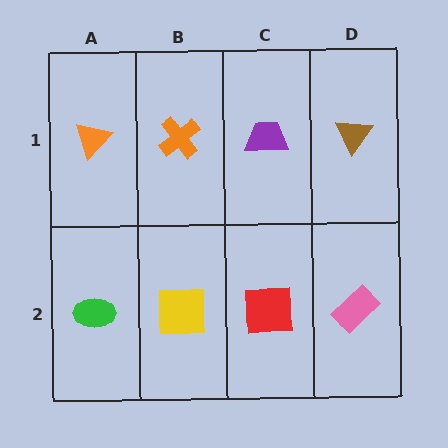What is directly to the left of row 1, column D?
A purple trapezoid.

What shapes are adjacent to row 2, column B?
An orange cross (row 1, column B), a green ellipse (row 2, column A), a red square (row 2, column C).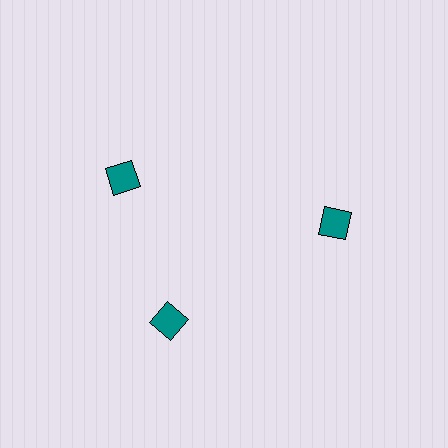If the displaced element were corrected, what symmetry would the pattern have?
It would have 3-fold rotational symmetry — the pattern would map onto itself every 120 degrees.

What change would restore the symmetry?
The symmetry would be restored by rotating it back into even spacing with its neighbors so that all 3 diamonds sit at equal angles and equal distance from the center.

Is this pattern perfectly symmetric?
No. The 3 teal diamonds are arranged in a ring, but one element near the 11 o'clock position is rotated out of alignment along the ring, breaking the 3-fold rotational symmetry.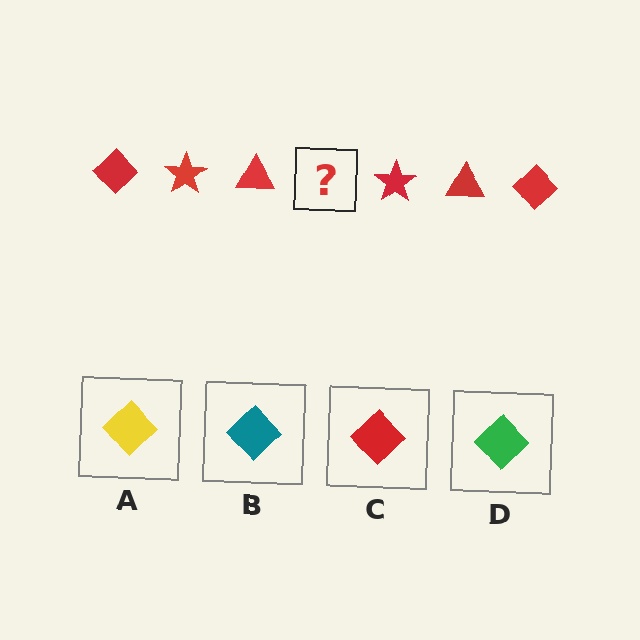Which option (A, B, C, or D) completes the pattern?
C.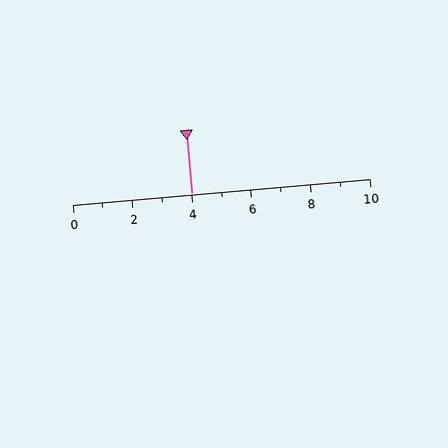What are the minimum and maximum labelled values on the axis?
The axis runs from 0 to 10.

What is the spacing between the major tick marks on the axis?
The major ticks are spaced 2 apart.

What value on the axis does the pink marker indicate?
The marker indicates approximately 4.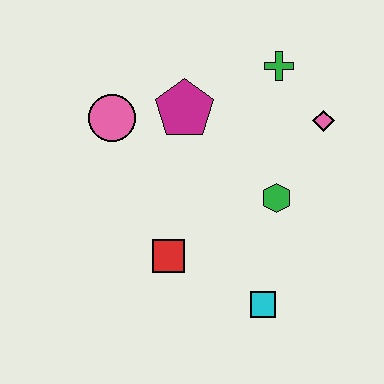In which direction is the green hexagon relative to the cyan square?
The green hexagon is above the cyan square.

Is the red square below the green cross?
Yes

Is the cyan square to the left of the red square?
No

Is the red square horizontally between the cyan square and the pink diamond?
No